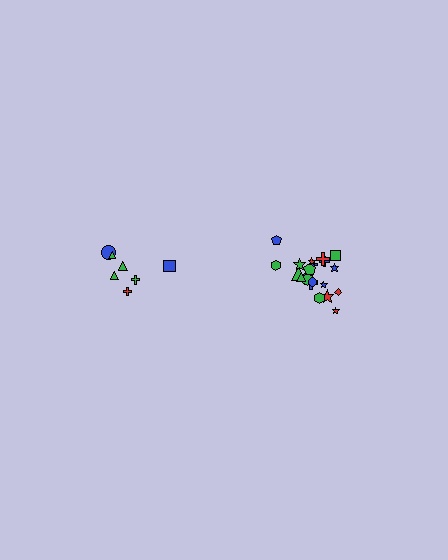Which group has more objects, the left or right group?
The right group.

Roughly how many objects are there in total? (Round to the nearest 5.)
Roughly 30 objects in total.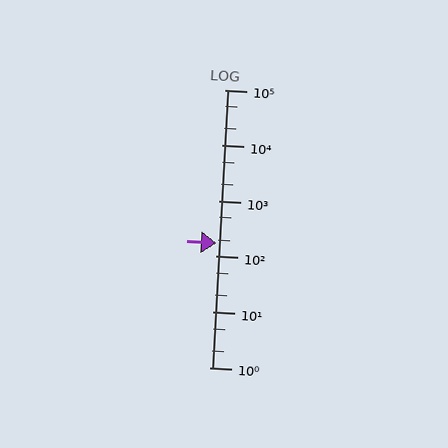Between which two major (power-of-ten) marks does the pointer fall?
The pointer is between 100 and 1000.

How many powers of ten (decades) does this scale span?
The scale spans 5 decades, from 1 to 100000.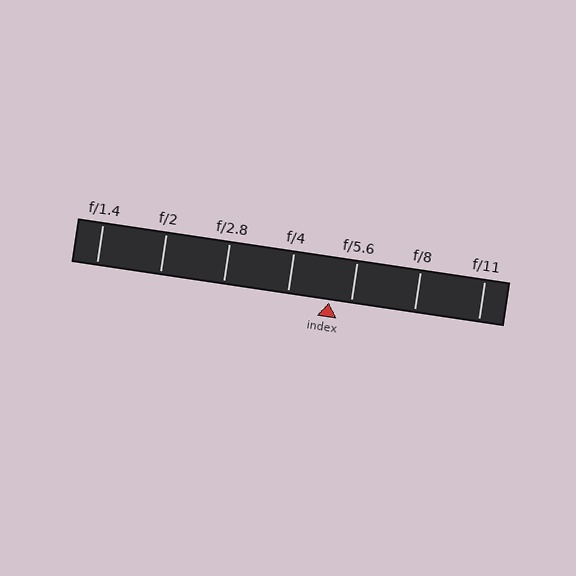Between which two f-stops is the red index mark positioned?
The index mark is between f/4 and f/5.6.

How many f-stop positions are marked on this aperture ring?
There are 7 f-stop positions marked.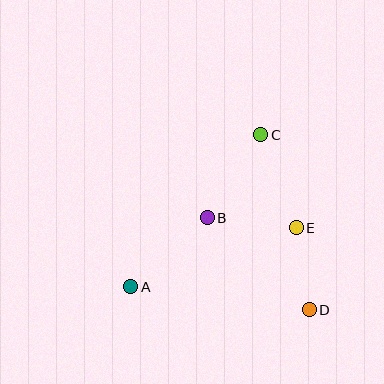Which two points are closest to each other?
Points D and E are closest to each other.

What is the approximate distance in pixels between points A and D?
The distance between A and D is approximately 180 pixels.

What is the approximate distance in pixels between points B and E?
The distance between B and E is approximately 89 pixels.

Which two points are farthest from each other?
Points A and C are farthest from each other.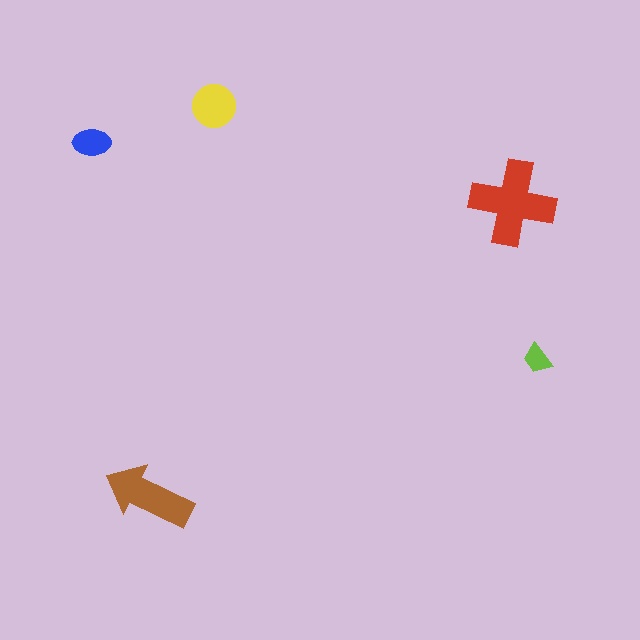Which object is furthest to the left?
The blue ellipse is leftmost.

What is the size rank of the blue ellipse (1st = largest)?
4th.